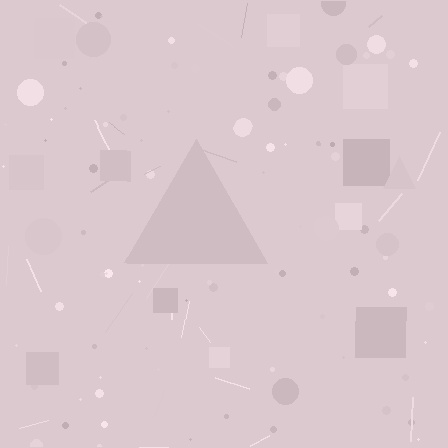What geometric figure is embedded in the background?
A triangle is embedded in the background.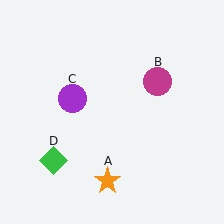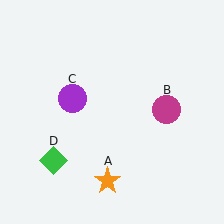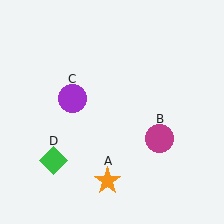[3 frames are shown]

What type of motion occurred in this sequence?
The magenta circle (object B) rotated clockwise around the center of the scene.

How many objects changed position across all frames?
1 object changed position: magenta circle (object B).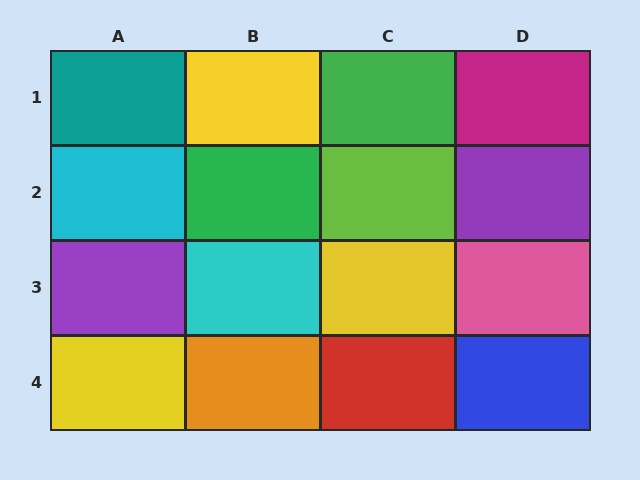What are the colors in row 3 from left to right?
Purple, cyan, yellow, pink.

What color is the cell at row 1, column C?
Green.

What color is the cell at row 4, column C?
Red.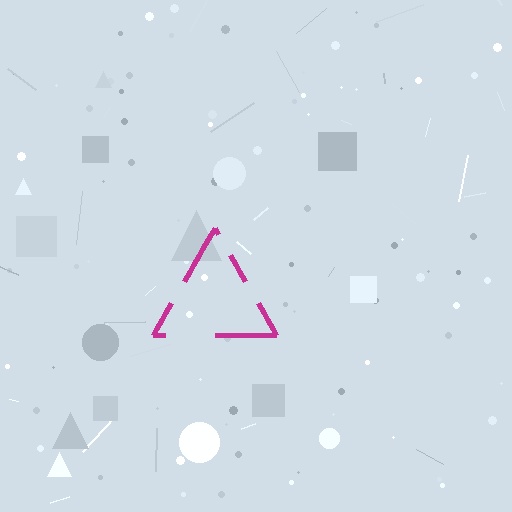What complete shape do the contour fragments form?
The contour fragments form a triangle.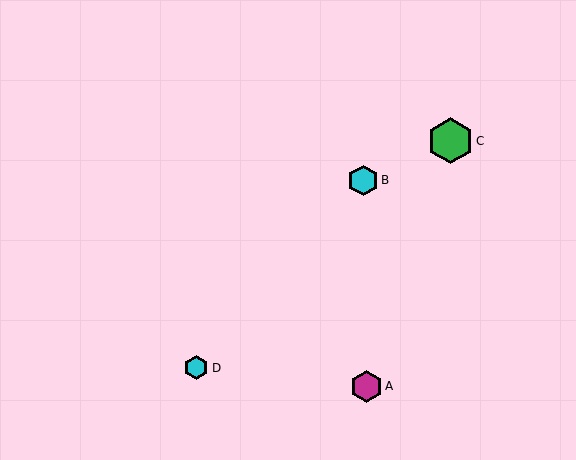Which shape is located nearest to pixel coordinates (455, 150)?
The green hexagon (labeled C) at (450, 141) is nearest to that location.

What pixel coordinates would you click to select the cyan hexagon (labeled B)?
Click at (363, 180) to select the cyan hexagon B.